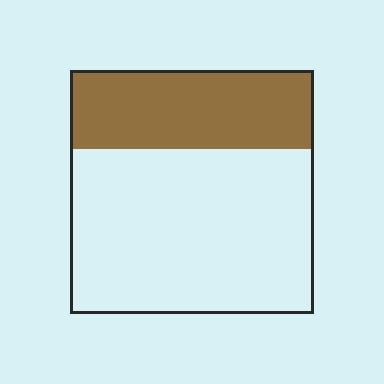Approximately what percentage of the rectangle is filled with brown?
Approximately 30%.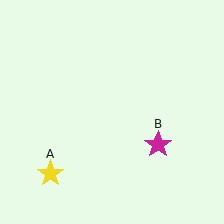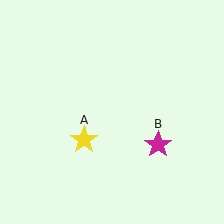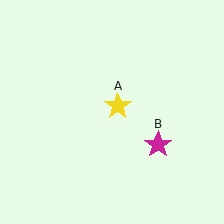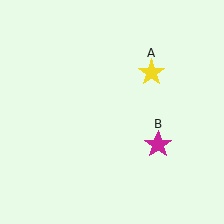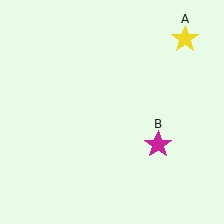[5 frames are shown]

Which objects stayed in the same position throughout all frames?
Magenta star (object B) remained stationary.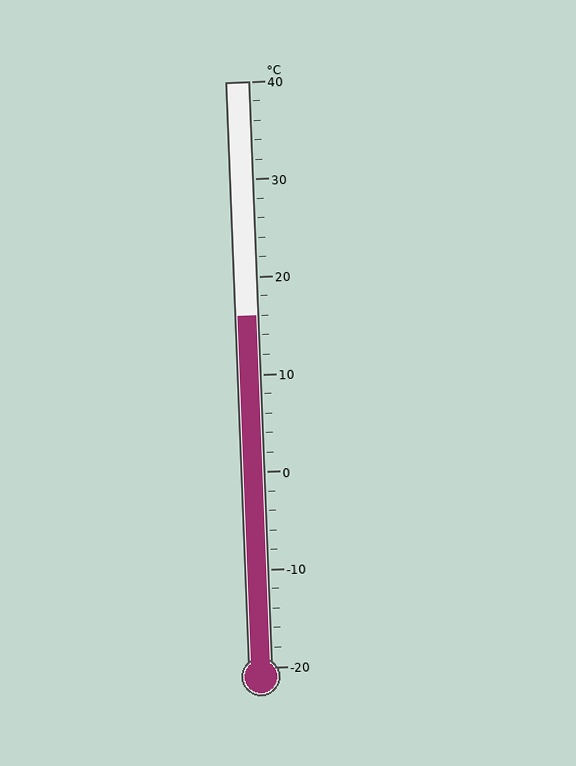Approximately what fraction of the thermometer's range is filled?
The thermometer is filled to approximately 60% of its range.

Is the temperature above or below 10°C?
The temperature is above 10°C.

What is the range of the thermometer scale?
The thermometer scale ranges from -20°C to 40°C.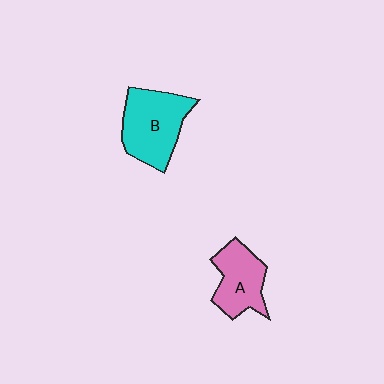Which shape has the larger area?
Shape B (cyan).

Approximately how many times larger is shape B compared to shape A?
Approximately 1.3 times.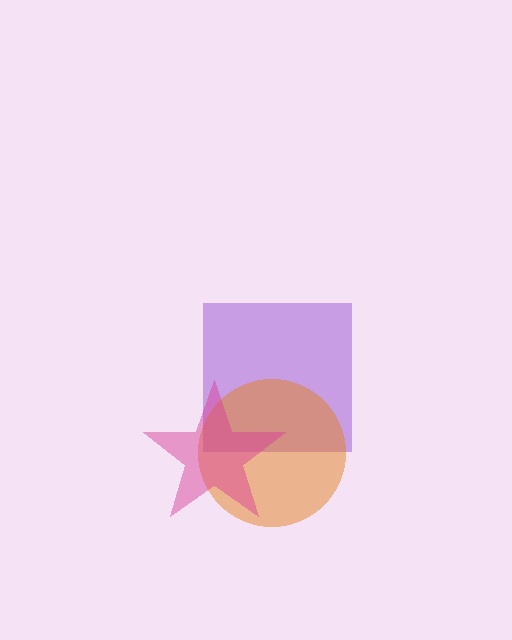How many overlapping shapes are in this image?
There are 3 overlapping shapes in the image.